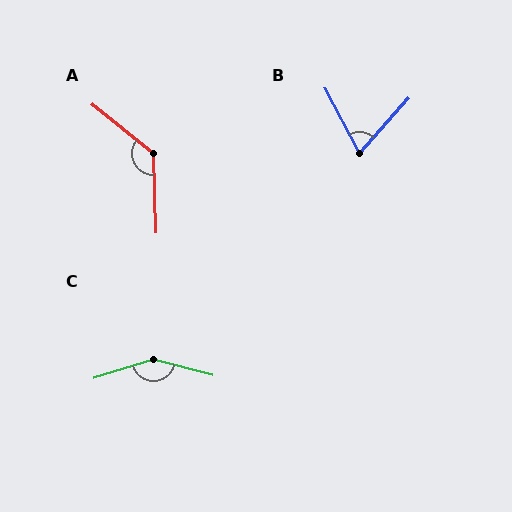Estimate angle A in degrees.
Approximately 130 degrees.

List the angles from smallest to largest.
B (69°), A (130°), C (149°).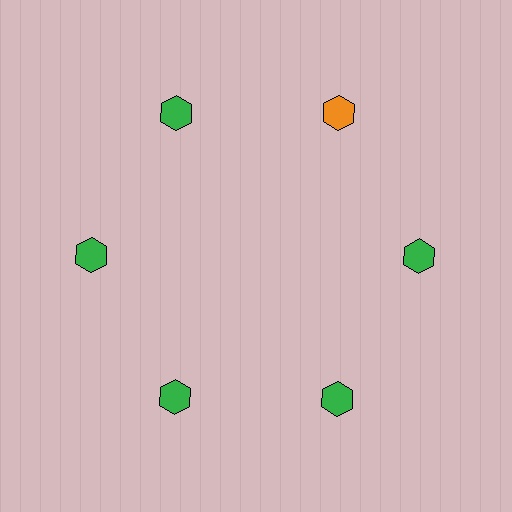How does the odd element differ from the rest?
It has a different color: orange instead of green.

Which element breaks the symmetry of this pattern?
The orange hexagon at roughly the 1 o'clock position breaks the symmetry. All other shapes are green hexagons.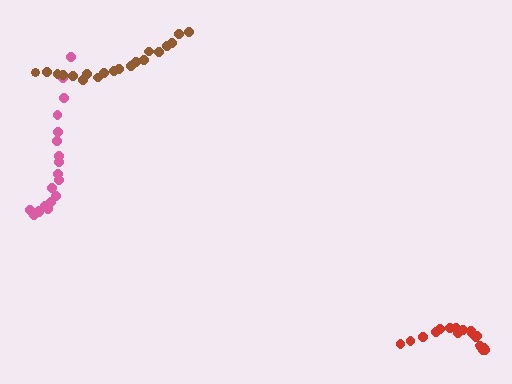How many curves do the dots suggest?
There are 3 distinct paths.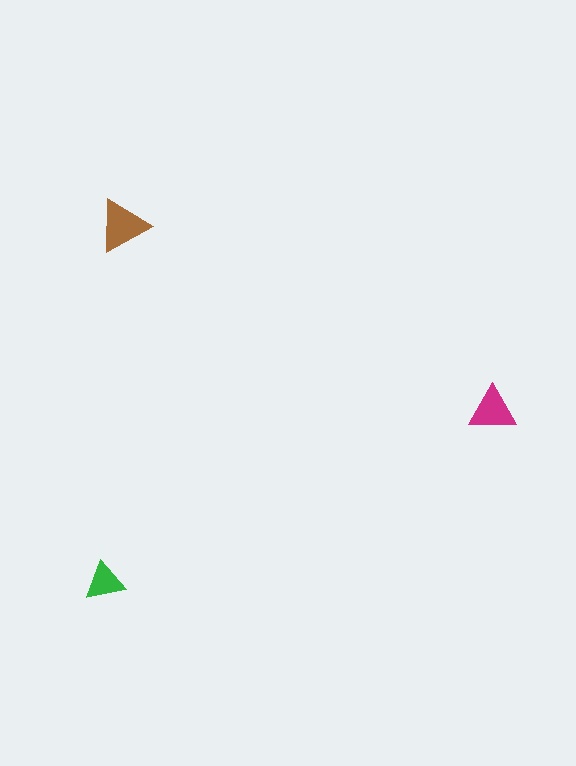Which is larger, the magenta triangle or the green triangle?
The magenta one.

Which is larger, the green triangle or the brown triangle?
The brown one.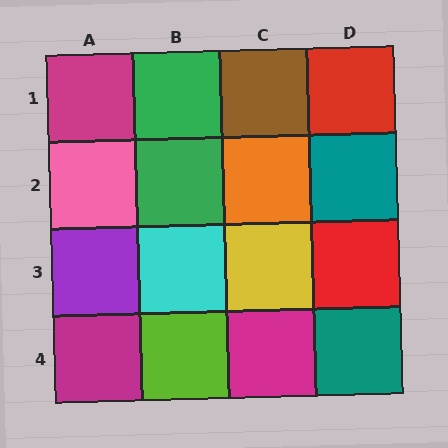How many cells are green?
2 cells are green.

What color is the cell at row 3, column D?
Red.